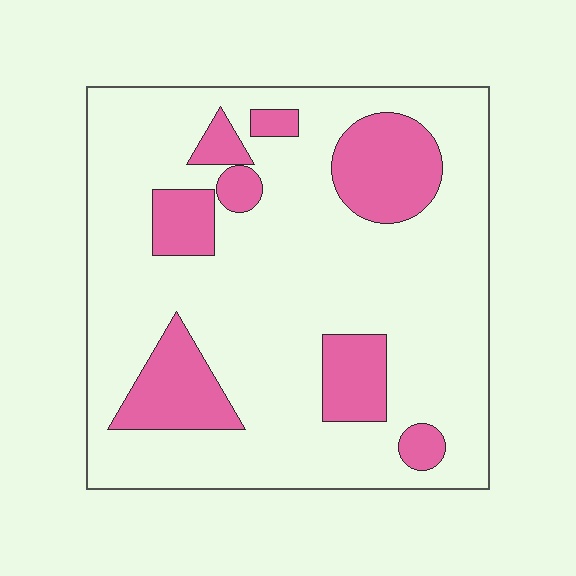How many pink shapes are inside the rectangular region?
8.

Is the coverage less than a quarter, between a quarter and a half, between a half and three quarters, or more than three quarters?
Less than a quarter.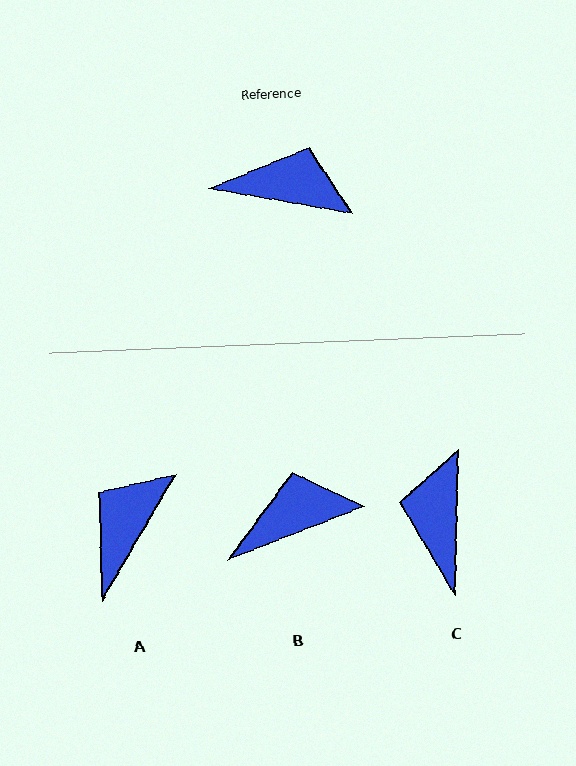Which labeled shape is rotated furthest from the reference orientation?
C, about 99 degrees away.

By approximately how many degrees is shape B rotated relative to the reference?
Approximately 31 degrees counter-clockwise.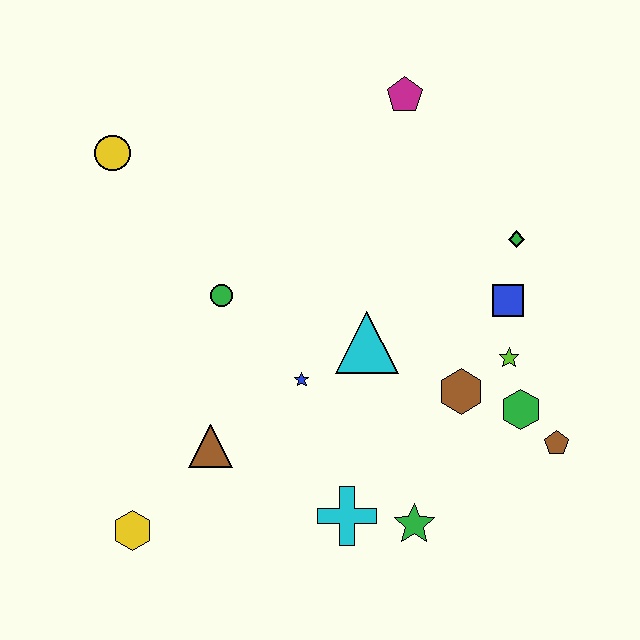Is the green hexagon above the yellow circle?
No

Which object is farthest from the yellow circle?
The brown pentagon is farthest from the yellow circle.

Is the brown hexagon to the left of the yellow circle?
No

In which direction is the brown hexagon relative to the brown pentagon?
The brown hexagon is to the left of the brown pentagon.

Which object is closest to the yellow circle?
The green circle is closest to the yellow circle.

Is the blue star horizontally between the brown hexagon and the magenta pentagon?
No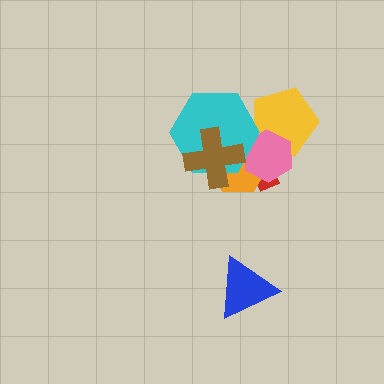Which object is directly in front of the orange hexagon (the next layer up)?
The pink hexagon is directly in front of the orange hexagon.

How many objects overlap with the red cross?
5 objects overlap with the red cross.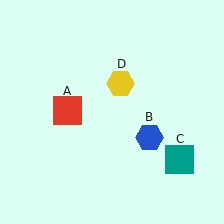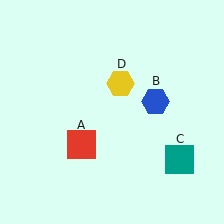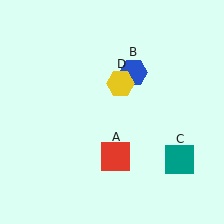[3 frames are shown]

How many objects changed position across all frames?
2 objects changed position: red square (object A), blue hexagon (object B).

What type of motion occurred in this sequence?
The red square (object A), blue hexagon (object B) rotated counterclockwise around the center of the scene.